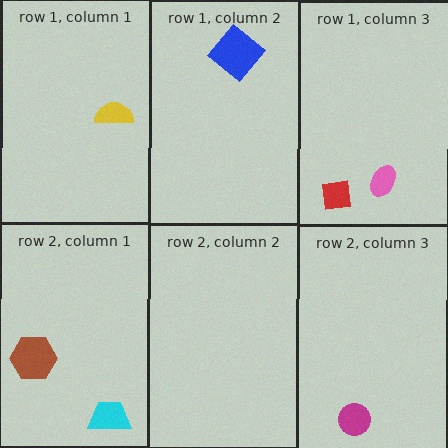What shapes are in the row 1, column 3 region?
The red square, the pink ellipse.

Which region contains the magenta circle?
The row 2, column 3 region.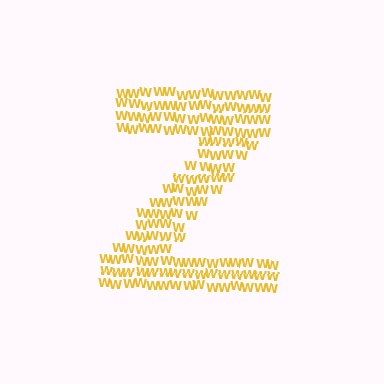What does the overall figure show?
The overall figure shows the letter Z.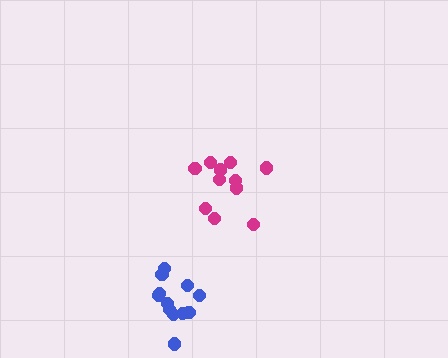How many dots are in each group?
Group 1: 11 dots, Group 2: 12 dots (23 total).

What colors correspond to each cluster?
The clusters are colored: magenta, blue.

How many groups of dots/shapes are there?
There are 2 groups.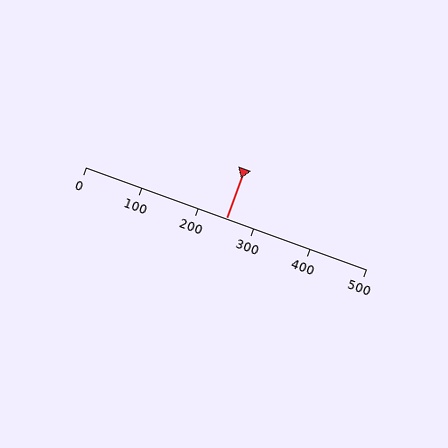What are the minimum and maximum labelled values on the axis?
The axis runs from 0 to 500.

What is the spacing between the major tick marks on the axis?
The major ticks are spaced 100 apart.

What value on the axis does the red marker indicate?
The marker indicates approximately 250.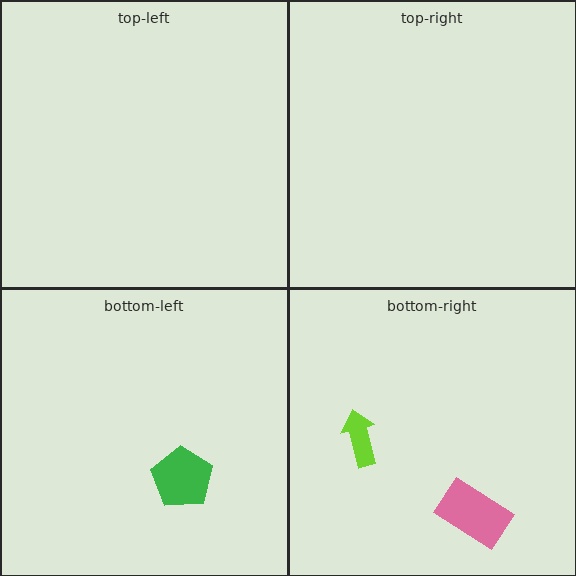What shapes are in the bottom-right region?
The pink rectangle, the lime arrow.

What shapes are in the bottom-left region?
The green pentagon.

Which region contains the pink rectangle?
The bottom-right region.